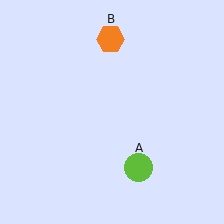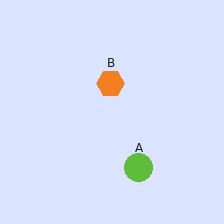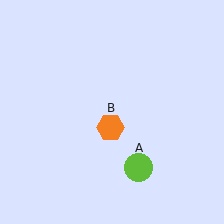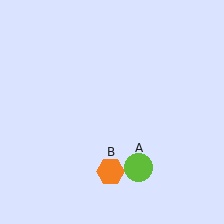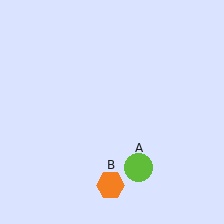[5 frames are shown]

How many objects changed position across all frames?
1 object changed position: orange hexagon (object B).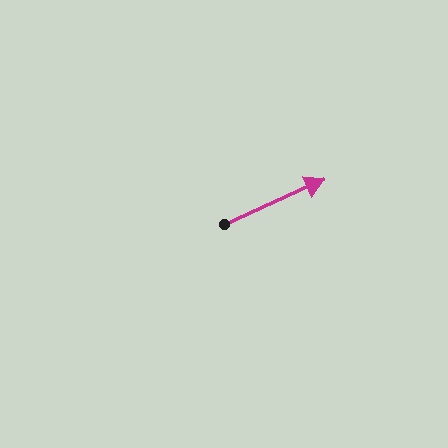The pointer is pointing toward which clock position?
Roughly 2 o'clock.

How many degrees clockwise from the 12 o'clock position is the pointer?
Approximately 66 degrees.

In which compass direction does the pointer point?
Northeast.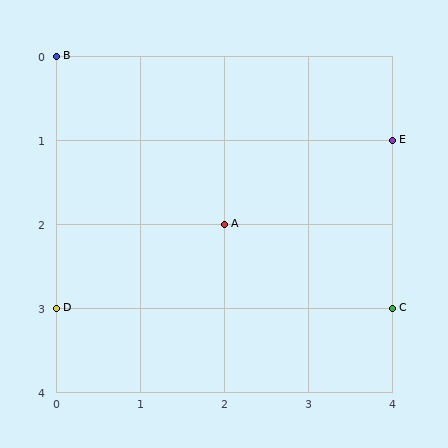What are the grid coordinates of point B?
Point B is at grid coordinates (0, 0).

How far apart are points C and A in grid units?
Points C and A are 2 columns and 1 row apart (about 2.2 grid units diagonally).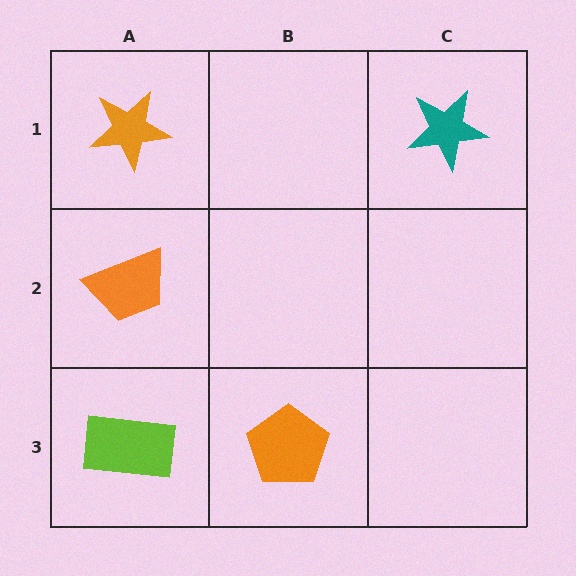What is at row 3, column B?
An orange pentagon.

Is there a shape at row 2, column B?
No, that cell is empty.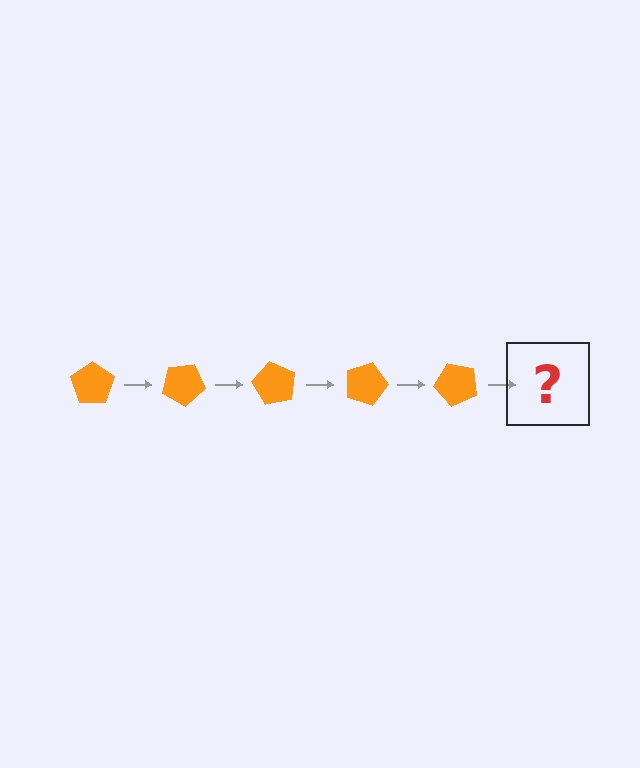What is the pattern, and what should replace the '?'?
The pattern is that the pentagon rotates 30 degrees each step. The '?' should be an orange pentagon rotated 150 degrees.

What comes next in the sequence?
The next element should be an orange pentagon rotated 150 degrees.